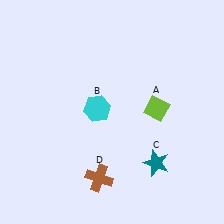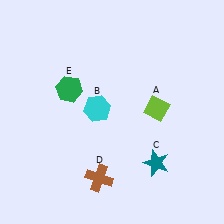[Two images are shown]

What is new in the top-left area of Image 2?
A green hexagon (E) was added in the top-left area of Image 2.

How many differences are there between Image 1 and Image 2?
There is 1 difference between the two images.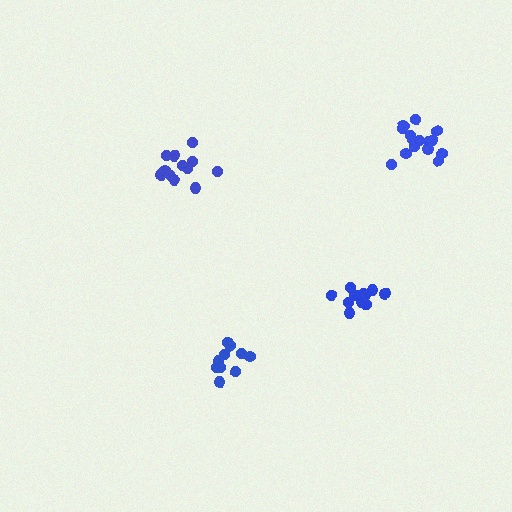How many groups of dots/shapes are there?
There are 4 groups.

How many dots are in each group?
Group 1: 15 dots, Group 2: 10 dots, Group 3: 13 dots, Group 4: 12 dots (50 total).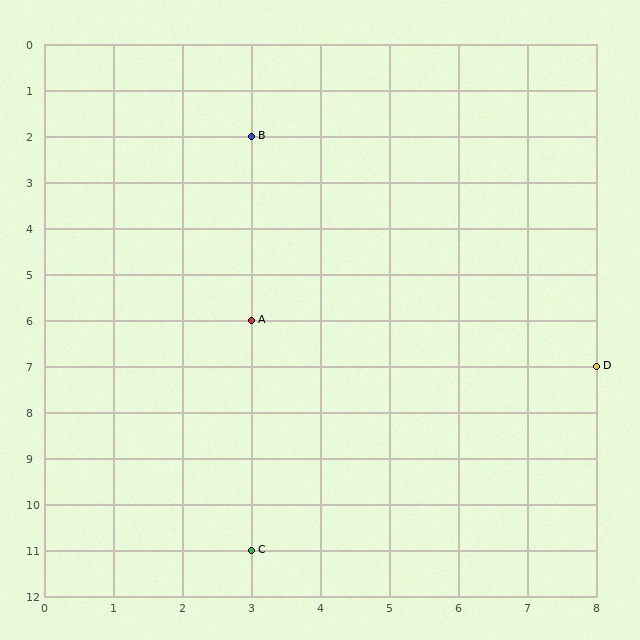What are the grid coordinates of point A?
Point A is at grid coordinates (3, 6).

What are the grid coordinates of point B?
Point B is at grid coordinates (3, 2).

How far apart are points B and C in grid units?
Points B and C are 9 rows apart.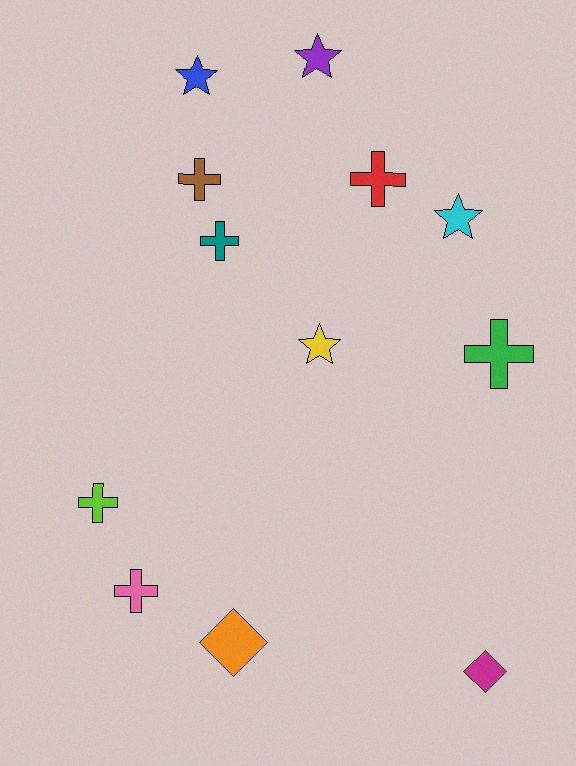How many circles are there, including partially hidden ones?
There are no circles.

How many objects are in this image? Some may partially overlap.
There are 12 objects.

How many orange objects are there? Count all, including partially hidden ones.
There is 1 orange object.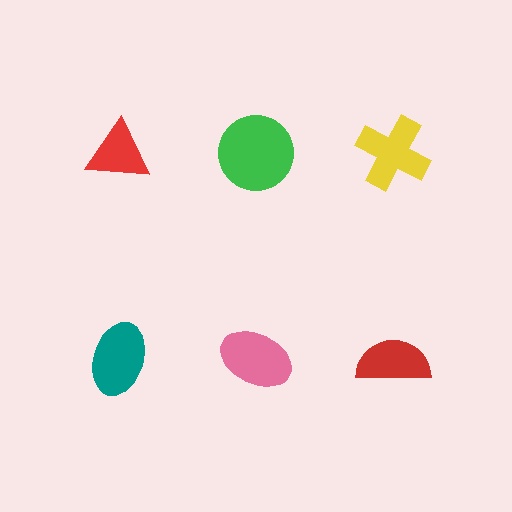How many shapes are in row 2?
3 shapes.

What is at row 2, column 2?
A pink ellipse.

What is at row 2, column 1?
A teal ellipse.